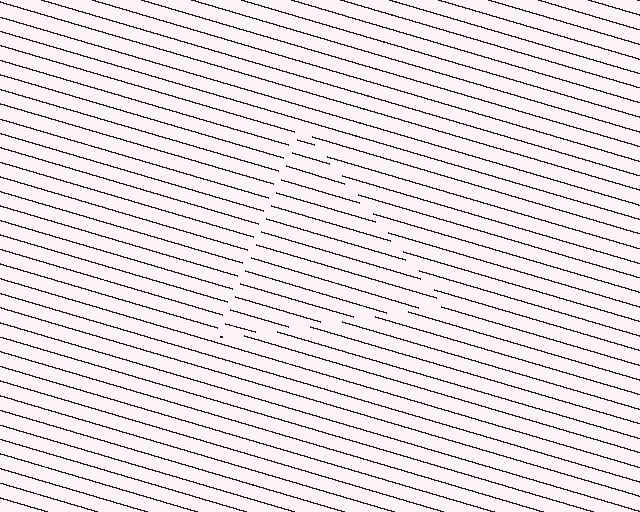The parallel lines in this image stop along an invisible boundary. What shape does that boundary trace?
An illusory triangle. The interior of the shape contains the same grating, shifted by half a period — the contour is defined by the phase discontinuity where line-ends from the inner and outer gratings abut.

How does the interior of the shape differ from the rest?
The interior of the shape contains the same grating, shifted by half a period — the contour is defined by the phase discontinuity where line-ends from the inner and outer gratings abut.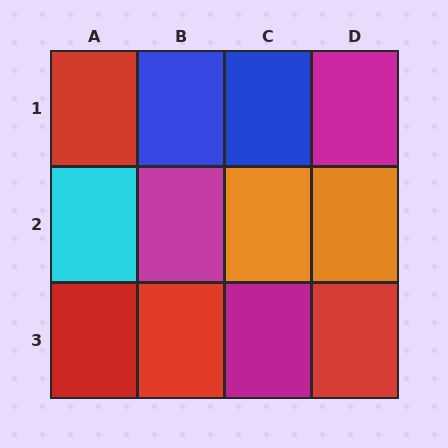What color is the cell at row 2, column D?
Orange.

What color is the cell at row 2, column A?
Cyan.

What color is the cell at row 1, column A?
Red.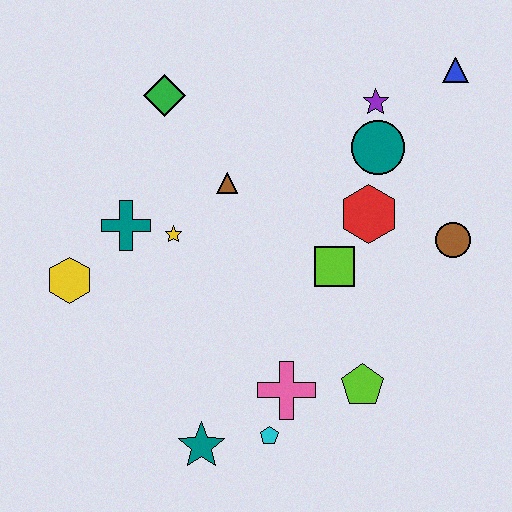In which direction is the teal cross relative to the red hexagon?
The teal cross is to the left of the red hexagon.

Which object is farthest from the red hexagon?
The yellow hexagon is farthest from the red hexagon.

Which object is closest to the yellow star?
The teal cross is closest to the yellow star.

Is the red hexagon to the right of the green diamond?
Yes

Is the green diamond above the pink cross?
Yes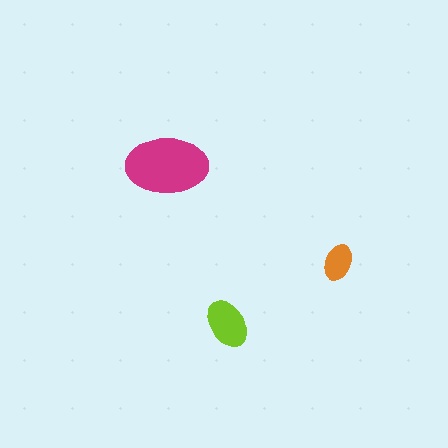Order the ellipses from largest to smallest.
the magenta one, the lime one, the orange one.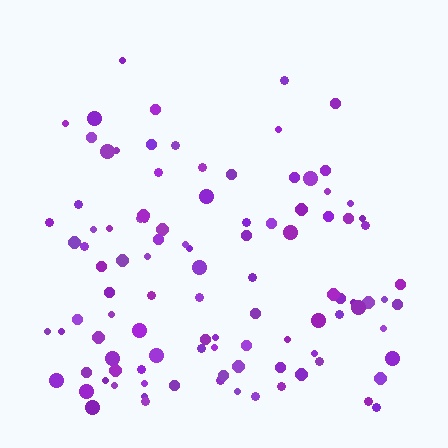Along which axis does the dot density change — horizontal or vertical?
Vertical.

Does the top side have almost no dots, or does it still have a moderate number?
Still a moderate number, just noticeably fewer than the bottom.